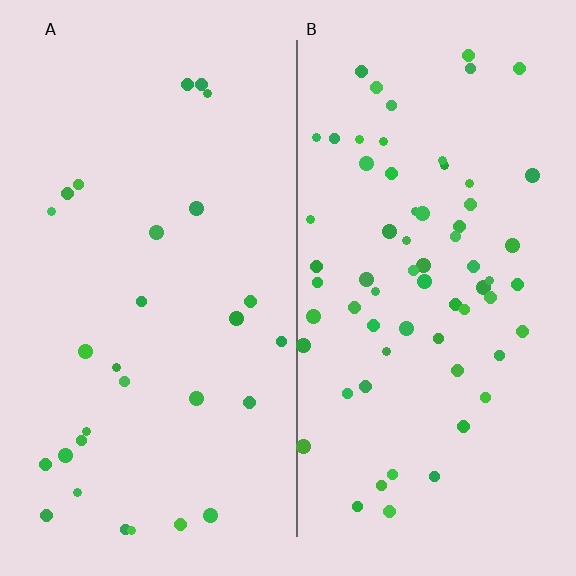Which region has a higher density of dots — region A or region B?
B (the right).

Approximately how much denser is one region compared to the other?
Approximately 2.3× — region B over region A.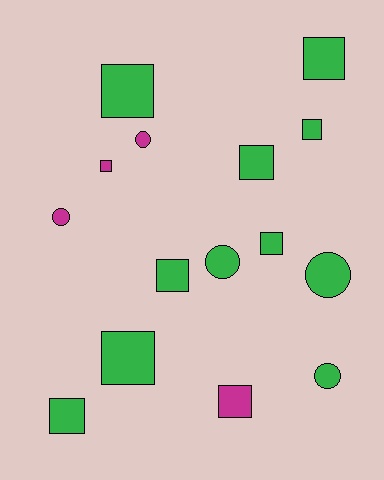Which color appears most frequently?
Green, with 11 objects.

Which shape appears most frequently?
Square, with 10 objects.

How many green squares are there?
There are 8 green squares.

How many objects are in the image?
There are 15 objects.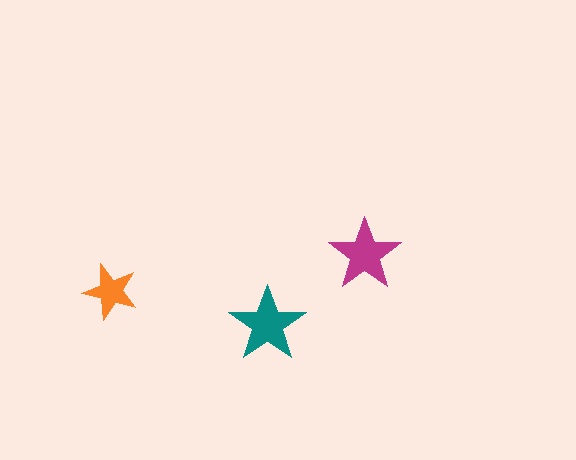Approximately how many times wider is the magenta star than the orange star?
About 1.5 times wider.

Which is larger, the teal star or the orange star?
The teal one.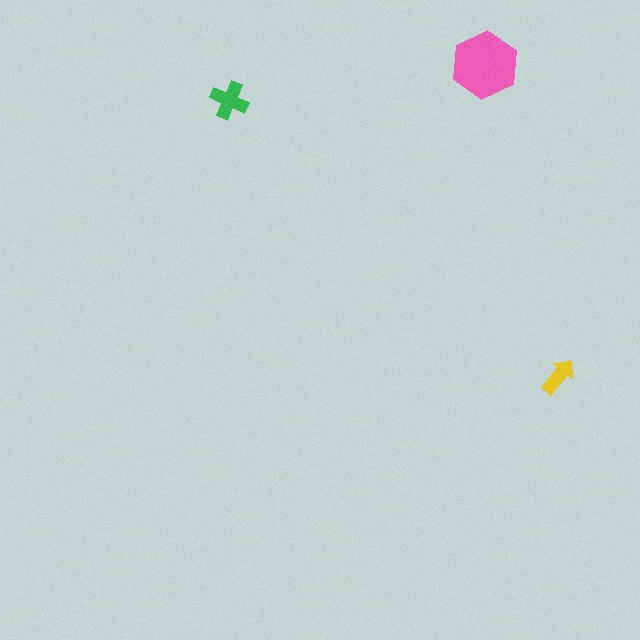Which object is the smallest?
The yellow arrow.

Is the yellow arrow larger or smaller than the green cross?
Smaller.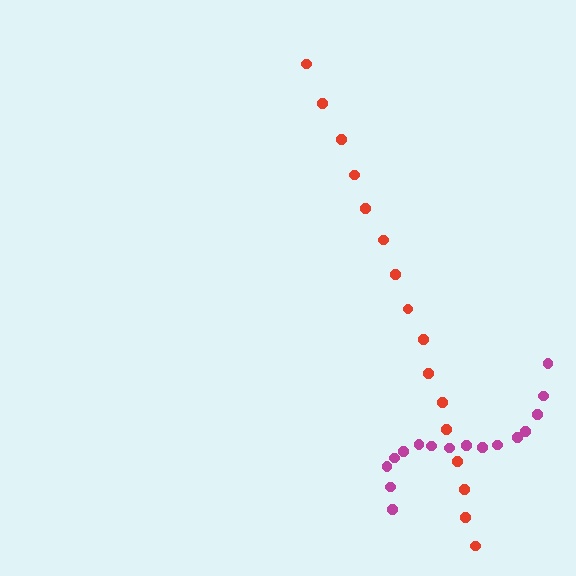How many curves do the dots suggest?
There are 2 distinct paths.